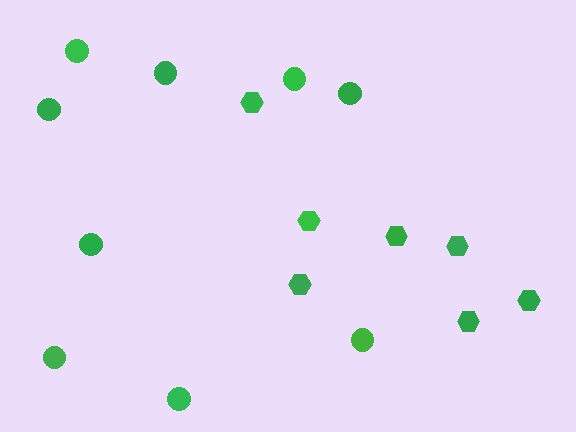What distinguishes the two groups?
There are 2 groups: one group of hexagons (7) and one group of circles (9).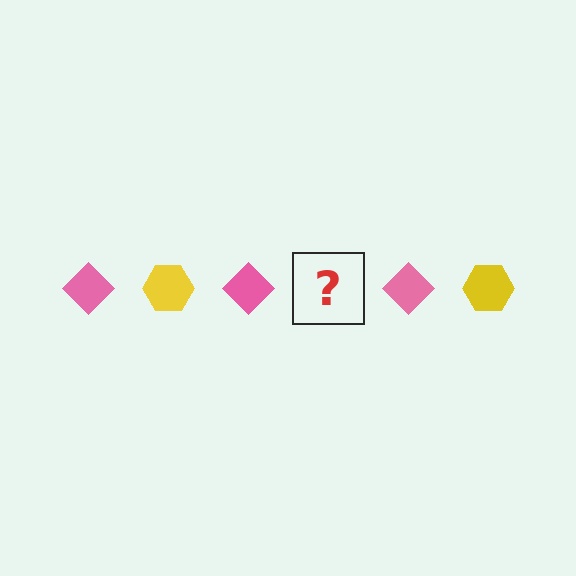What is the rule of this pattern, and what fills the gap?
The rule is that the pattern alternates between pink diamond and yellow hexagon. The gap should be filled with a yellow hexagon.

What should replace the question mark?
The question mark should be replaced with a yellow hexagon.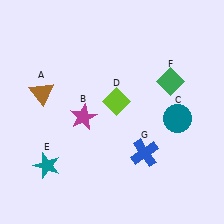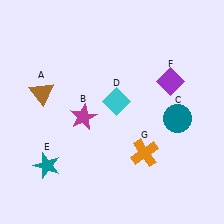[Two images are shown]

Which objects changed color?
D changed from lime to cyan. F changed from green to purple. G changed from blue to orange.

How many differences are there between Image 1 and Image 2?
There are 3 differences between the two images.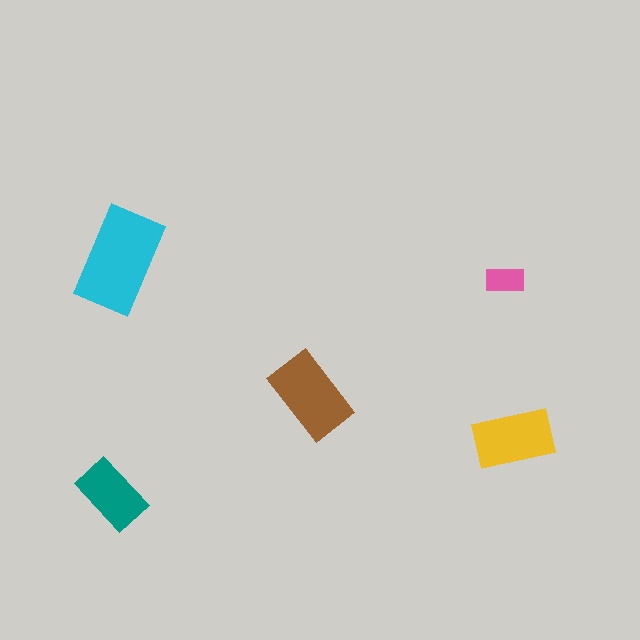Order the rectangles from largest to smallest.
the cyan one, the brown one, the yellow one, the teal one, the pink one.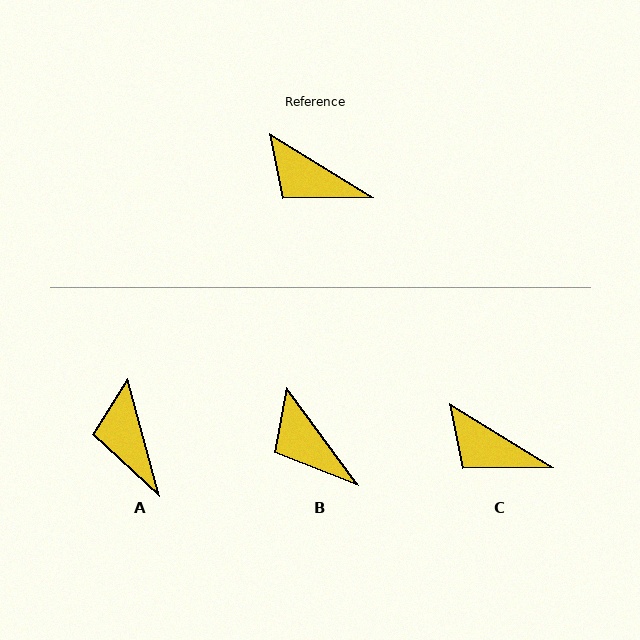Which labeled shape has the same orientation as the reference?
C.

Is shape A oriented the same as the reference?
No, it is off by about 43 degrees.